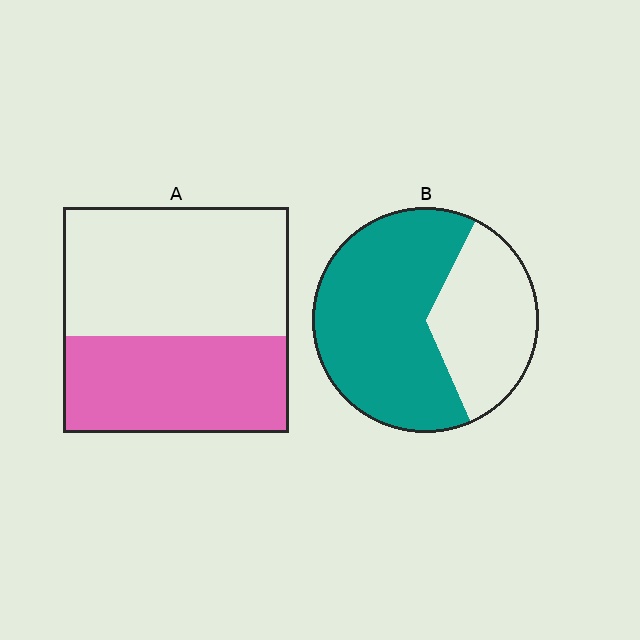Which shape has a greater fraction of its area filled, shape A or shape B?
Shape B.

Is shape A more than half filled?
No.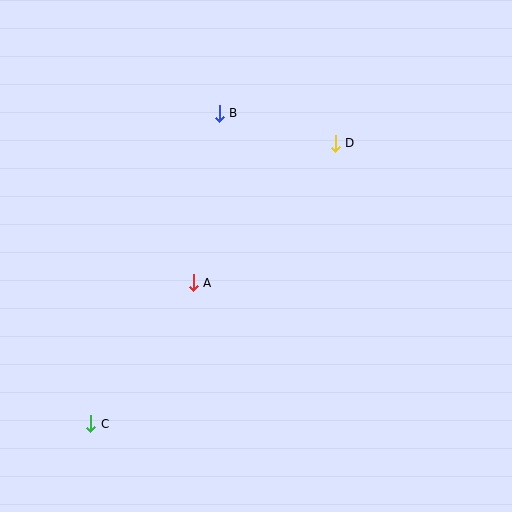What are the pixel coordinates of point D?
Point D is at (335, 143).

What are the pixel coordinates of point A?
Point A is at (193, 283).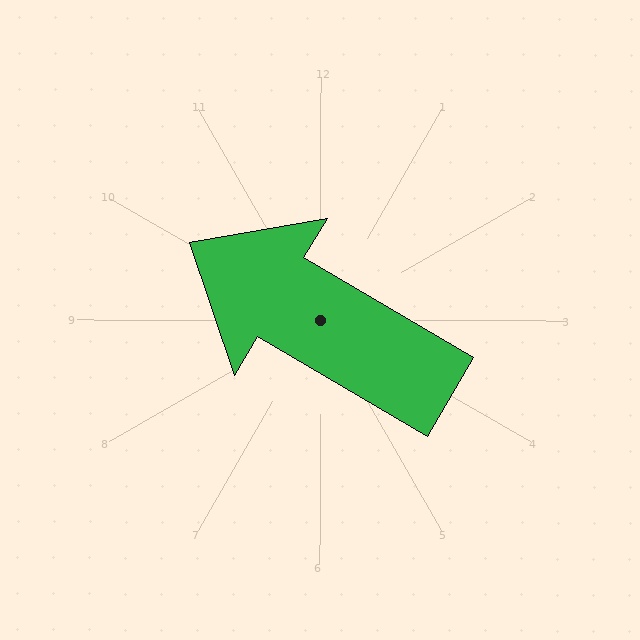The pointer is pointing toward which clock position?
Roughly 10 o'clock.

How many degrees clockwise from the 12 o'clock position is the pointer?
Approximately 301 degrees.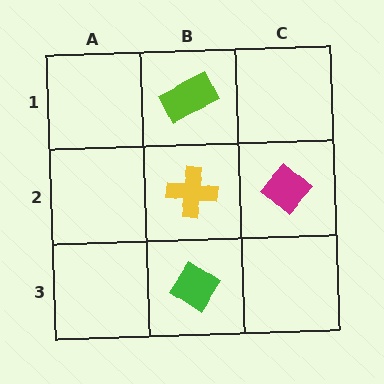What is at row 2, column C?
A magenta diamond.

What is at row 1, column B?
A lime rectangle.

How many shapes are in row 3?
1 shape.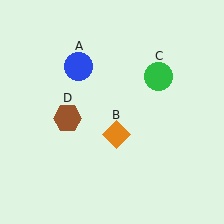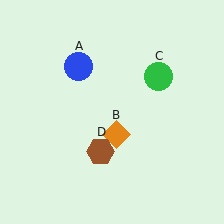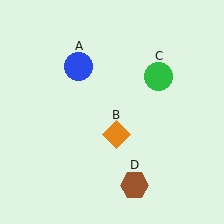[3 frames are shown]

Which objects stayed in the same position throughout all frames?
Blue circle (object A) and orange diamond (object B) and green circle (object C) remained stationary.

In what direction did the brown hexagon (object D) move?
The brown hexagon (object D) moved down and to the right.